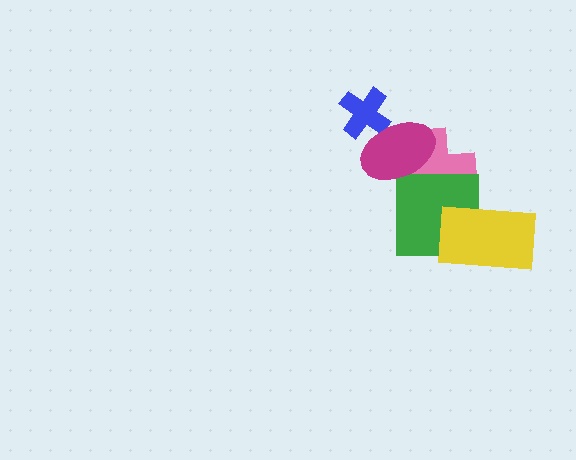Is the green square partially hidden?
Yes, it is partially covered by another shape.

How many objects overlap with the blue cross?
1 object overlaps with the blue cross.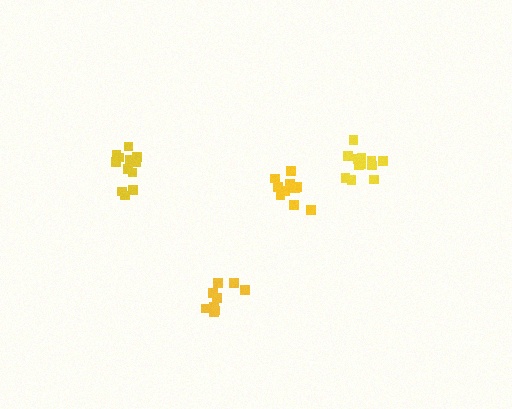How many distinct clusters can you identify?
There are 4 distinct clusters.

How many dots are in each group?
Group 1: 12 dots, Group 2: 12 dots, Group 3: 9 dots, Group 4: 10 dots (43 total).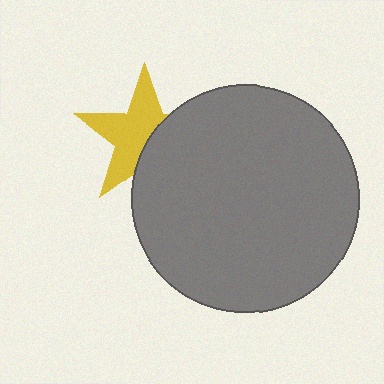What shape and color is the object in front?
The object in front is a gray circle.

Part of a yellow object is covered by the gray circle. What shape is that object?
It is a star.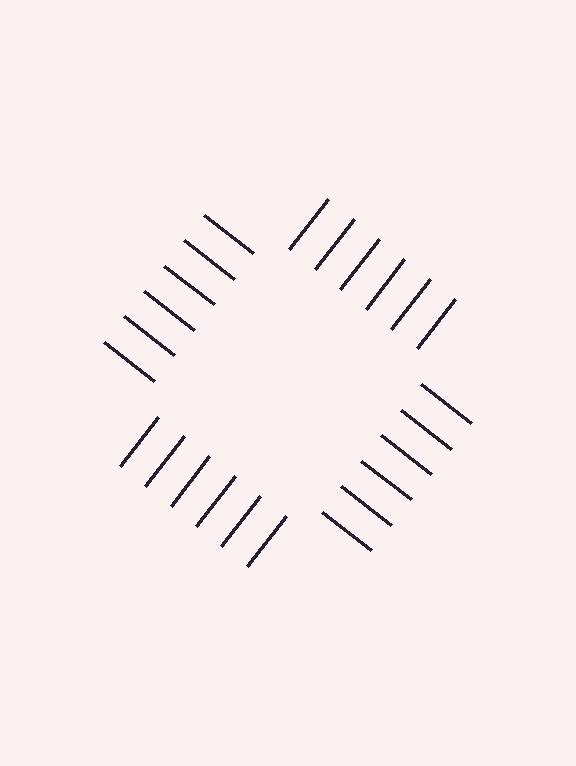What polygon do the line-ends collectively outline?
An illusory square — the line segments terminate on its edges but no continuous stroke is drawn.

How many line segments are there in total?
24 — 6 along each of the 4 edges.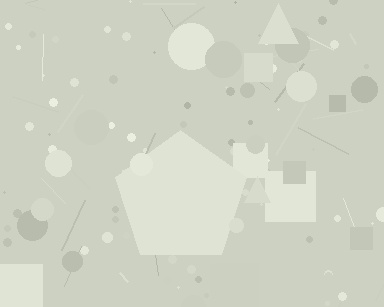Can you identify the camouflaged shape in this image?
The camouflaged shape is a pentagon.